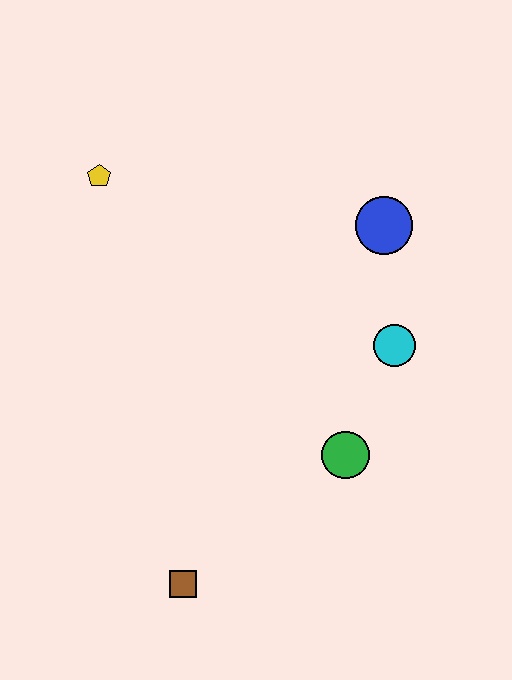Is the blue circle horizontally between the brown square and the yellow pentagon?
No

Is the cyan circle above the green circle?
Yes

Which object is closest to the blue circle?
The cyan circle is closest to the blue circle.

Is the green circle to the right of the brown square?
Yes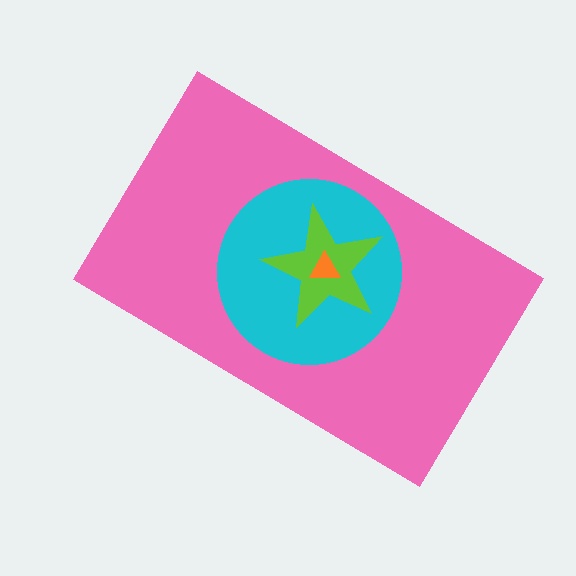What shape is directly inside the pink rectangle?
The cyan circle.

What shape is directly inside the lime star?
The orange triangle.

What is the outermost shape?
The pink rectangle.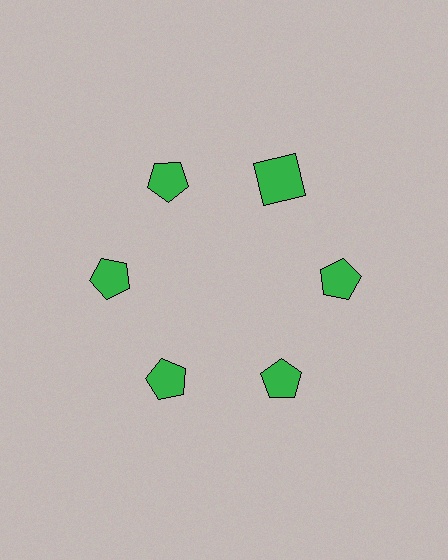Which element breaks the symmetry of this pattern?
The green square at roughly the 1 o'clock position breaks the symmetry. All other shapes are green pentagons.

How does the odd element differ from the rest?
It has a different shape: square instead of pentagon.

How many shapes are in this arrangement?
There are 6 shapes arranged in a ring pattern.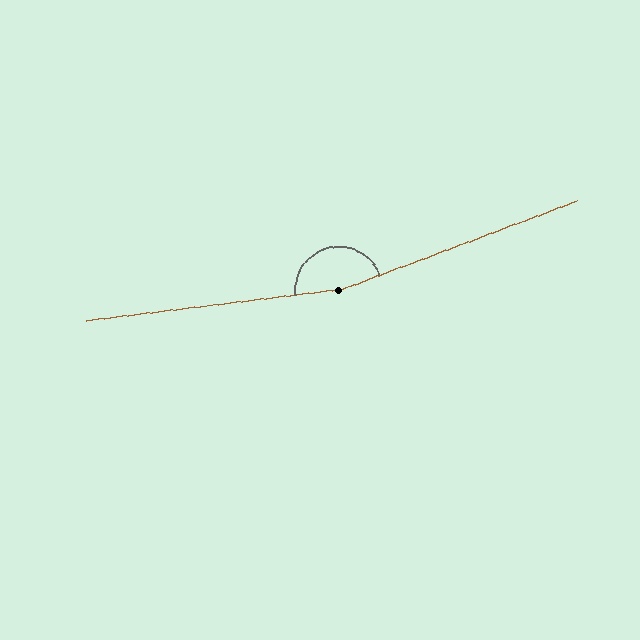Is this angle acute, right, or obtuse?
It is obtuse.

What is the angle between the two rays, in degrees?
Approximately 166 degrees.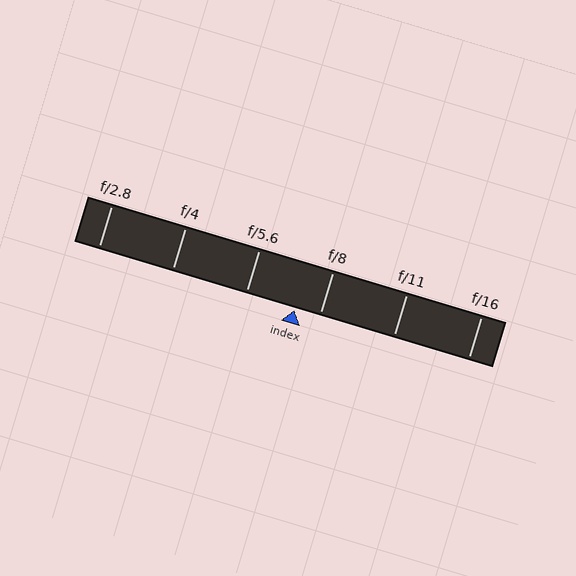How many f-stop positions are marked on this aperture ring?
There are 6 f-stop positions marked.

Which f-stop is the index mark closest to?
The index mark is closest to f/8.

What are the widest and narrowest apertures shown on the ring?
The widest aperture shown is f/2.8 and the narrowest is f/16.